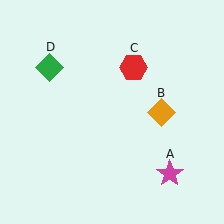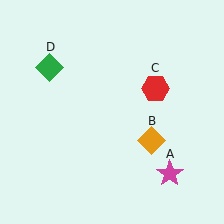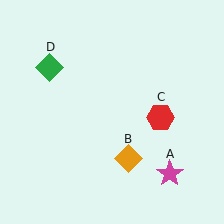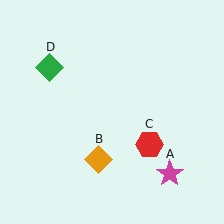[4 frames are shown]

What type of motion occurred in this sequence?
The orange diamond (object B), red hexagon (object C) rotated clockwise around the center of the scene.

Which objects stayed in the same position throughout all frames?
Magenta star (object A) and green diamond (object D) remained stationary.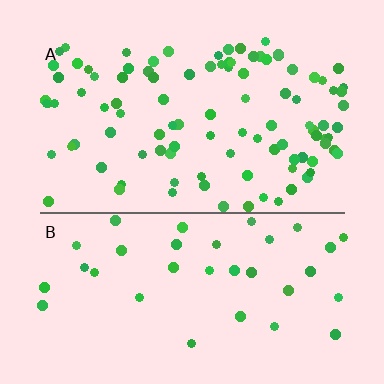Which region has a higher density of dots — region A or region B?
A (the top).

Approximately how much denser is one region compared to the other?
Approximately 2.8× — region A over region B.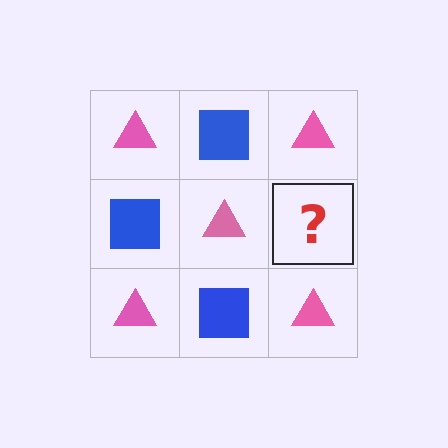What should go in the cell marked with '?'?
The missing cell should contain a blue square.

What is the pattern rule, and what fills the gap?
The rule is that it alternates pink triangle and blue square in a checkerboard pattern. The gap should be filled with a blue square.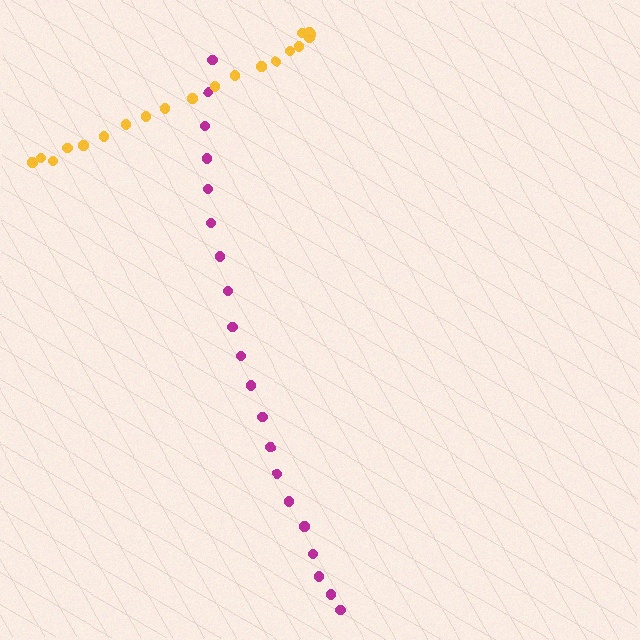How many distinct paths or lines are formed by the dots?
There are 2 distinct paths.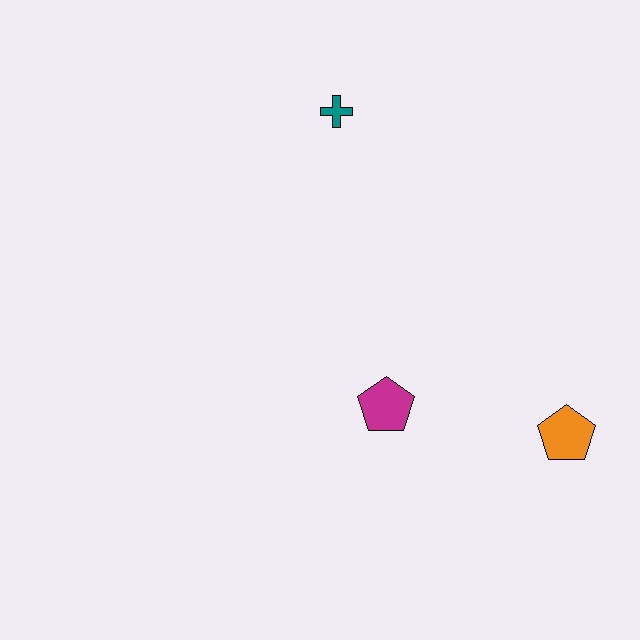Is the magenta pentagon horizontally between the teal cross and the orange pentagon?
Yes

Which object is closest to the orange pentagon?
The magenta pentagon is closest to the orange pentagon.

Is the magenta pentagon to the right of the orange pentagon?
No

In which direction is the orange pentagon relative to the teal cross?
The orange pentagon is below the teal cross.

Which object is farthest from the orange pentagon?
The teal cross is farthest from the orange pentagon.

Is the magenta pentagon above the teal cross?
No